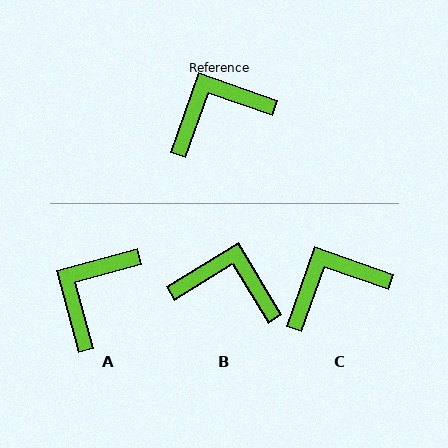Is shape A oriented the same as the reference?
No, it is off by about 34 degrees.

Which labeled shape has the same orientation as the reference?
C.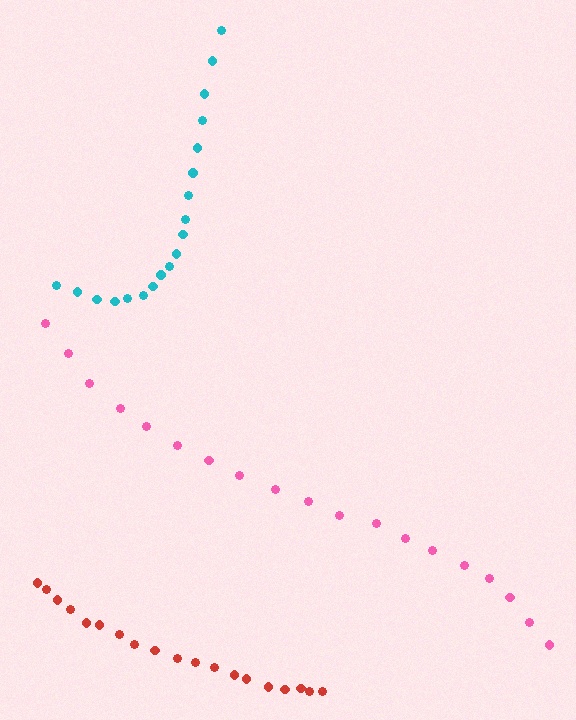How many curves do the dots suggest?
There are 3 distinct paths.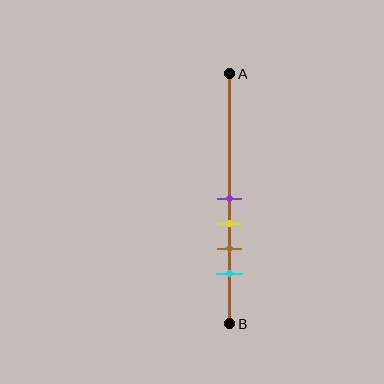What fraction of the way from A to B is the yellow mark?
The yellow mark is approximately 60% (0.6) of the way from A to B.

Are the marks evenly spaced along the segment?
Yes, the marks are approximately evenly spaced.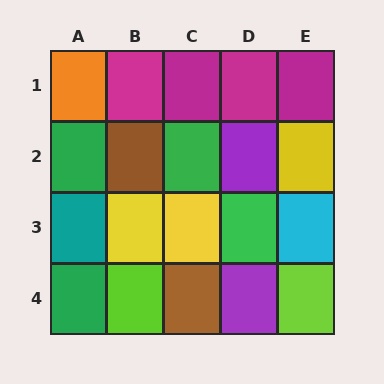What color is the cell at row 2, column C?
Green.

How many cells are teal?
1 cell is teal.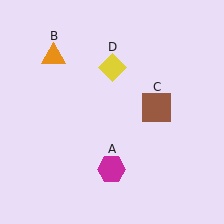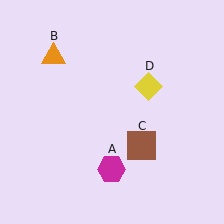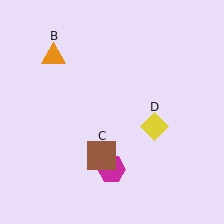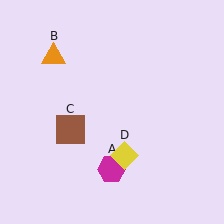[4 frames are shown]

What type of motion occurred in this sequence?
The brown square (object C), yellow diamond (object D) rotated clockwise around the center of the scene.